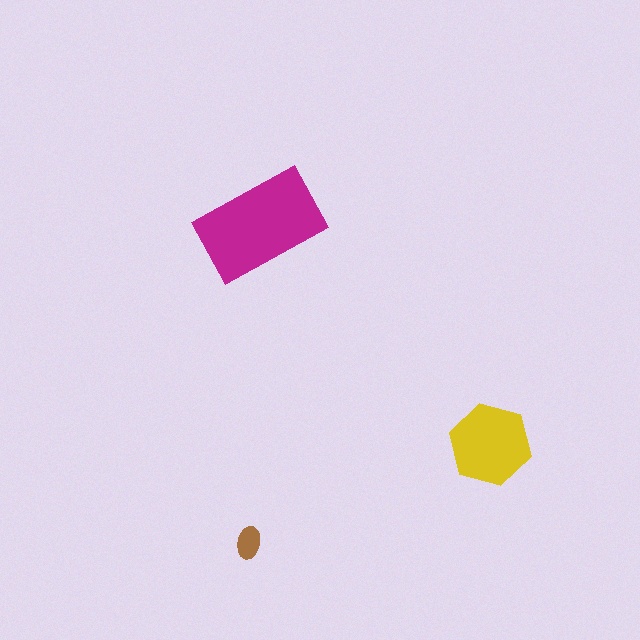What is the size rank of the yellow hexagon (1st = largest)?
2nd.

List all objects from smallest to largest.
The brown ellipse, the yellow hexagon, the magenta rectangle.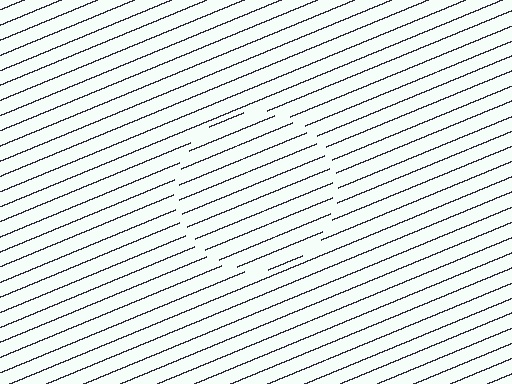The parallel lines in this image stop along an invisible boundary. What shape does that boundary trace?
An illusory circle. The interior of the shape contains the same grating, shifted by half a period — the contour is defined by the phase discontinuity where line-ends from the inner and outer gratings abut.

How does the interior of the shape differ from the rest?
The interior of the shape contains the same grating, shifted by half a period — the contour is defined by the phase discontinuity where line-ends from the inner and outer gratings abut.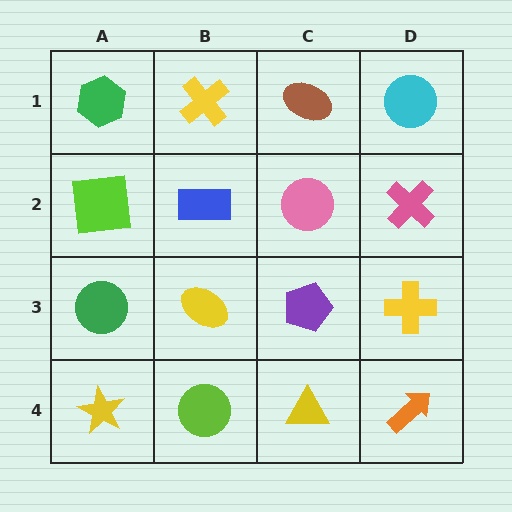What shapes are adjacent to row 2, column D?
A cyan circle (row 1, column D), a yellow cross (row 3, column D), a pink circle (row 2, column C).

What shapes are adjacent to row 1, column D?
A pink cross (row 2, column D), a brown ellipse (row 1, column C).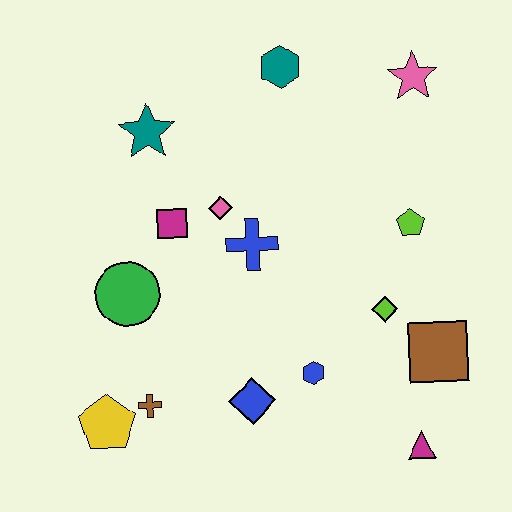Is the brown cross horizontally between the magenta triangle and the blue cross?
No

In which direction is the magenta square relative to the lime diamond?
The magenta square is to the left of the lime diamond.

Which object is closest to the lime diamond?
The brown square is closest to the lime diamond.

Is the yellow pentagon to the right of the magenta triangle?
No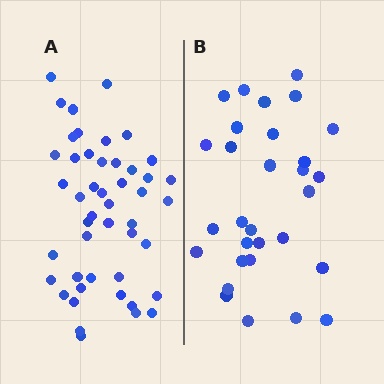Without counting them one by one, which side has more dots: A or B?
Region A (the left region) has more dots.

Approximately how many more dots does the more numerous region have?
Region A has approximately 15 more dots than region B.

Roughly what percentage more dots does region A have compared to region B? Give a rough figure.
About 55% more.